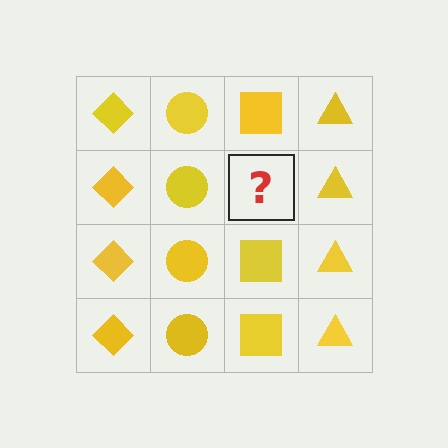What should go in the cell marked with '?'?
The missing cell should contain a yellow square.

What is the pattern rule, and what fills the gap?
The rule is that each column has a consistent shape. The gap should be filled with a yellow square.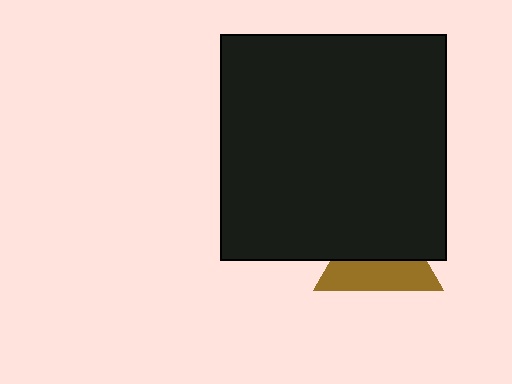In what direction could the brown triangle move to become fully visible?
The brown triangle could move down. That would shift it out from behind the black square entirely.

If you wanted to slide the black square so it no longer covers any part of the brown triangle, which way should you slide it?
Slide it up — that is the most direct way to separate the two shapes.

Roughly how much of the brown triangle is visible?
About half of it is visible (roughly 45%).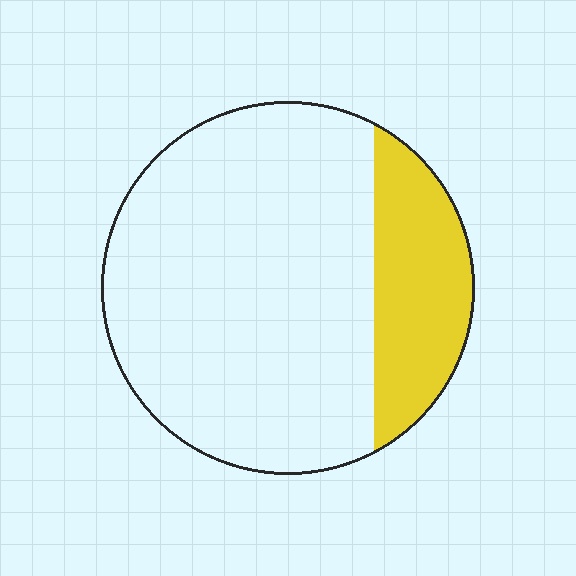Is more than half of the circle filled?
No.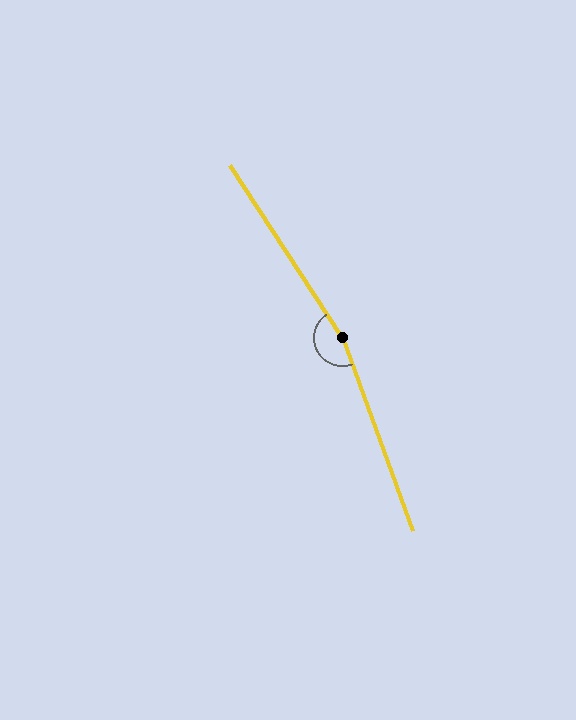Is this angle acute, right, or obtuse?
It is obtuse.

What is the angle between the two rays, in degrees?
Approximately 167 degrees.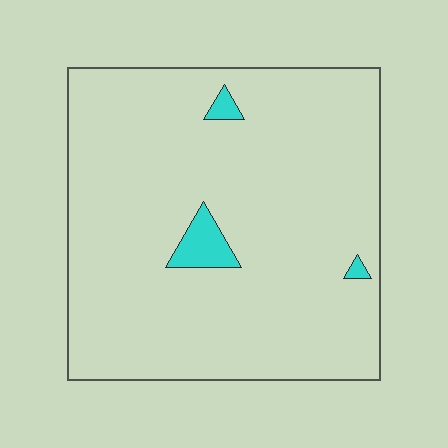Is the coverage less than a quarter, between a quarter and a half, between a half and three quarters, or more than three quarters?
Less than a quarter.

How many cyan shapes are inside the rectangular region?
3.